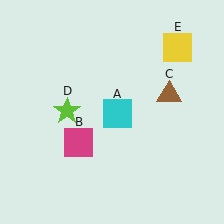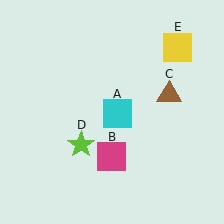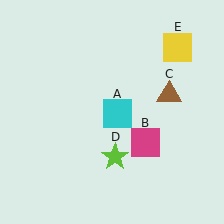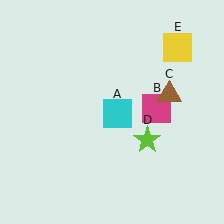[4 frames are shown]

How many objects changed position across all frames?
2 objects changed position: magenta square (object B), lime star (object D).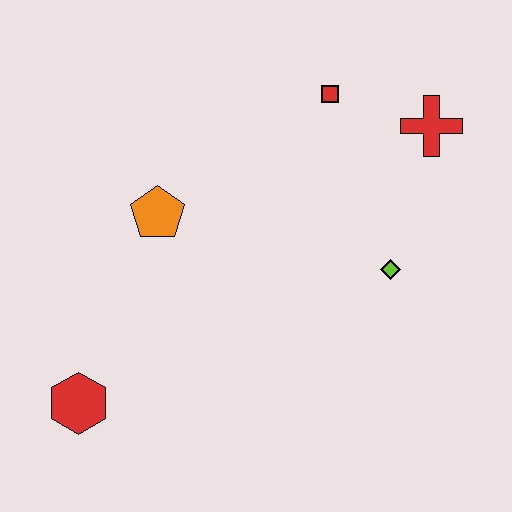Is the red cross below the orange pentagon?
No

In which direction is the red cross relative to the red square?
The red cross is to the right of the red square.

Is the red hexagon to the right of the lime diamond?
No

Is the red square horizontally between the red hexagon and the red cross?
Yes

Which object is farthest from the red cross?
The red hexagon is farthest from the red cross.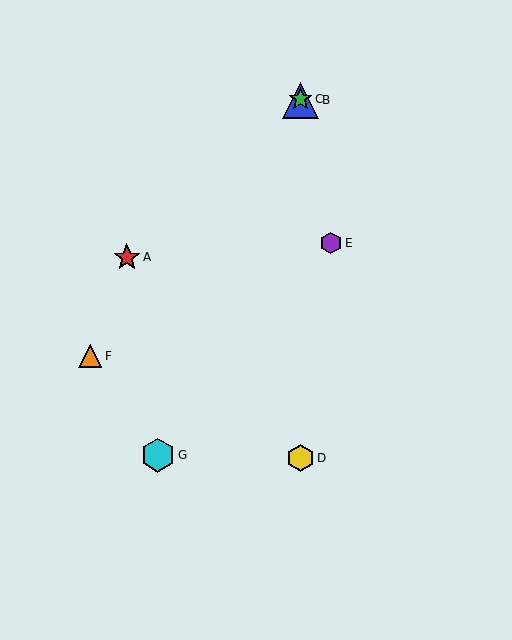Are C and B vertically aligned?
Yes, both are at x≈301.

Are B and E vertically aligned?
No, B is at x≈301 and E is at x≈331.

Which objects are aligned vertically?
Objects B, C, D are aligned vertically.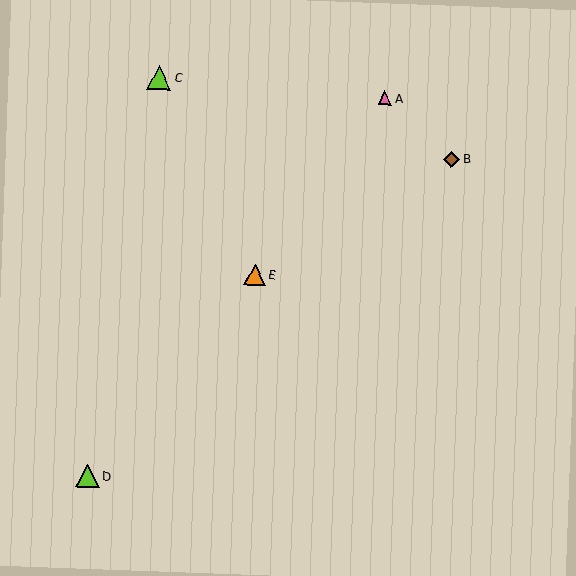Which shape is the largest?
The lime triangle (labeled C) is the largest.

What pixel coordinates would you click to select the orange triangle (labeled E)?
Click at (255, 275) to select the orange triangle E.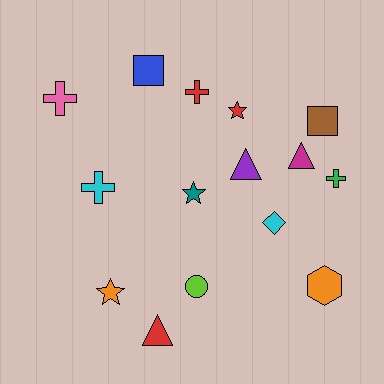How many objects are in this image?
There are 15 objects.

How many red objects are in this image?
There are 3 red objects.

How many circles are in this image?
There is 1 circle.